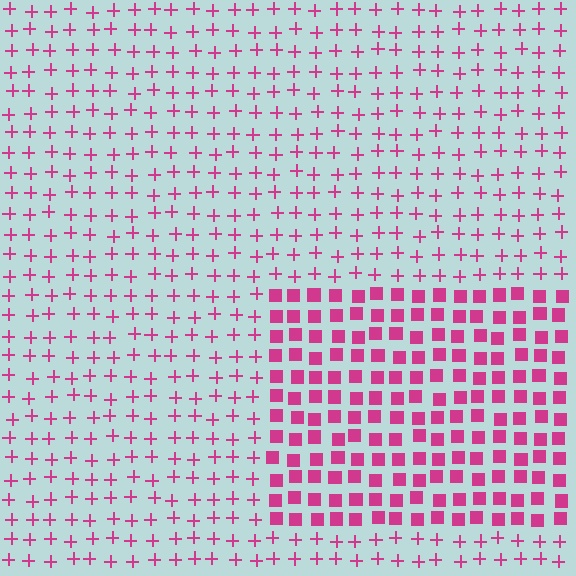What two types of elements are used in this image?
The image uses squares inside the rectangle region and plus signs outside it.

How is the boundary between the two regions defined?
The boundary is defined by a change in element shape: squares inside vs. plus signs outside. All elements share the same color and spacing.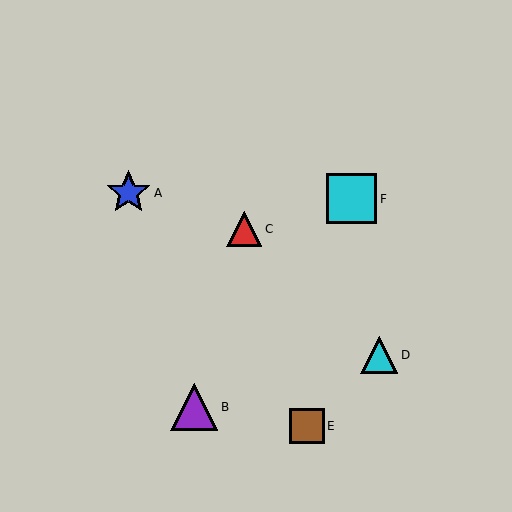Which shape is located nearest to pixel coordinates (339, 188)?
The cyan square (labeled F) at (352, 199) is nearest to that location.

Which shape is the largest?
The cyan square (labeled F) is the largest.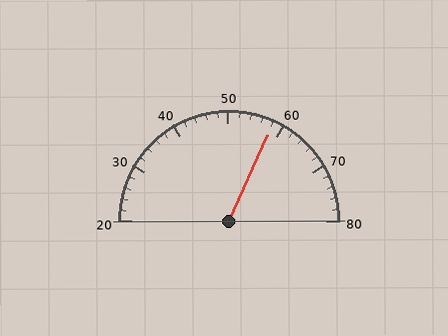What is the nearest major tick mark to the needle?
The nearest major tick mark is 60.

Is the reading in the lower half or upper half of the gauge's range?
The reading is in the upper half of the range (20 to 80).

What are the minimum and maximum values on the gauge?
The gauge ranges from 20 to 80.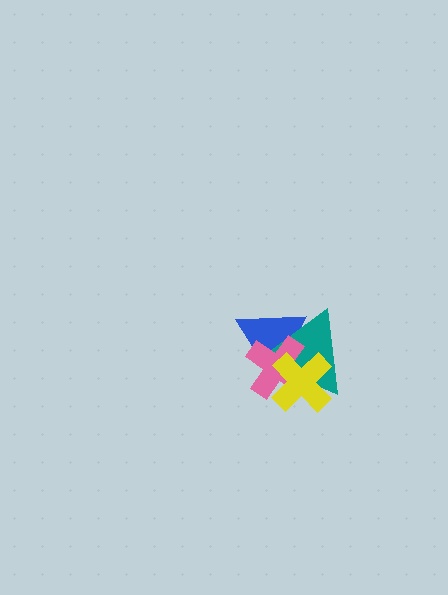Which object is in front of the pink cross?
The yellow cross is in front of the pink cross.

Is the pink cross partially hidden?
Yes, it is partially covered by another shape.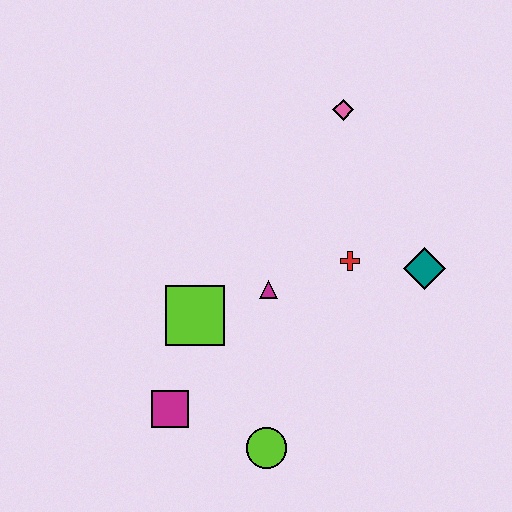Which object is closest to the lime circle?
The magenta square is closest to the lime circle.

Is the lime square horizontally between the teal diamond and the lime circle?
No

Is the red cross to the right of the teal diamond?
No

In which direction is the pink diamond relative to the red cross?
The pink diamond is above the red cross.